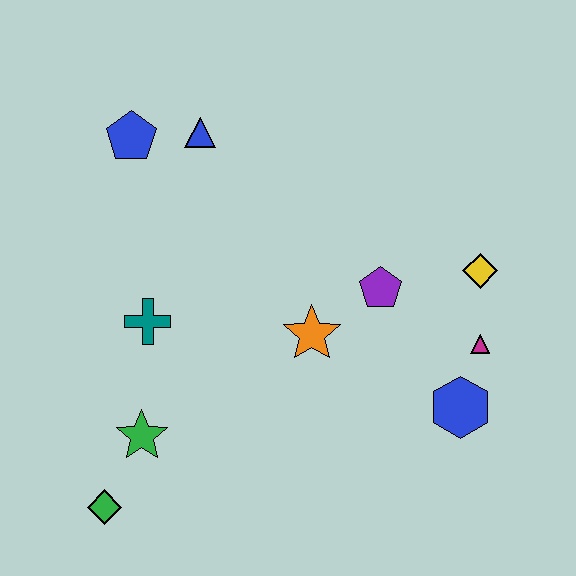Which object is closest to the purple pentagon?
The orange star is closest to the purple pentagon.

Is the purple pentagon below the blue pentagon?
Yes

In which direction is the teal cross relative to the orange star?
The teal cross is to the left of the orange star.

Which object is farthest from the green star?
The yellow diamond is farthest from the green star.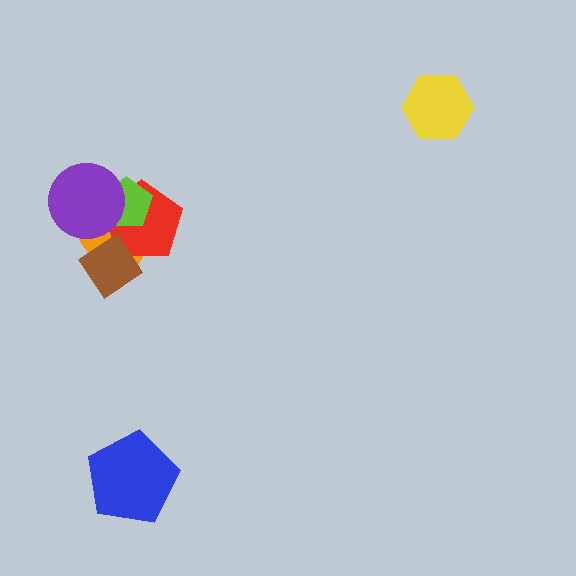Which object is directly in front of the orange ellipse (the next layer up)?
The red pentagon is directly in front of the orange ellipse.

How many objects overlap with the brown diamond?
2 objects overlap with the brown diamond.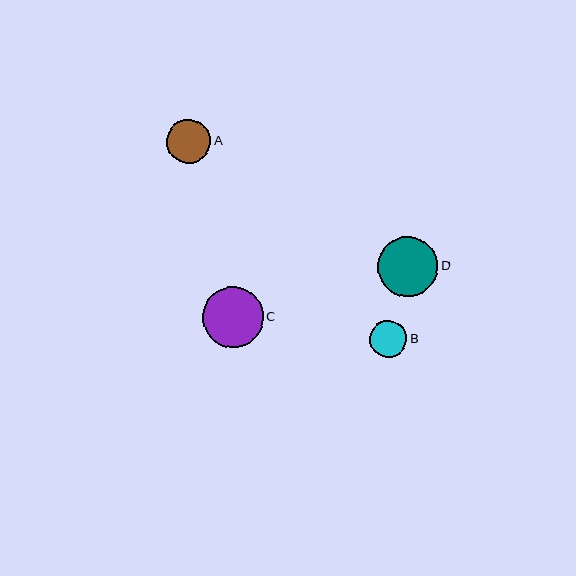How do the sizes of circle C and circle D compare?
Circle C and circle D are approximately the same size.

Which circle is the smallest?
Circle B is the smallest with a size of approximately 37 pixels.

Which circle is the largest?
Circle C is the largest with a size of approximately 61 pixels.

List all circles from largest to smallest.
From largest to smallest: C, D, A, B.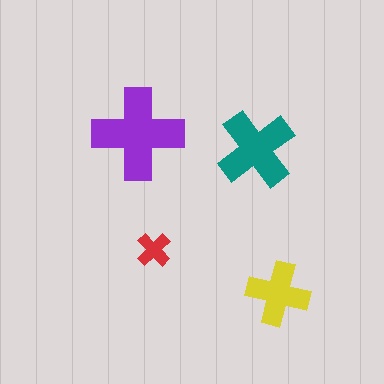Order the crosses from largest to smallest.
the purple one, the teal one, the yellow one, the red one.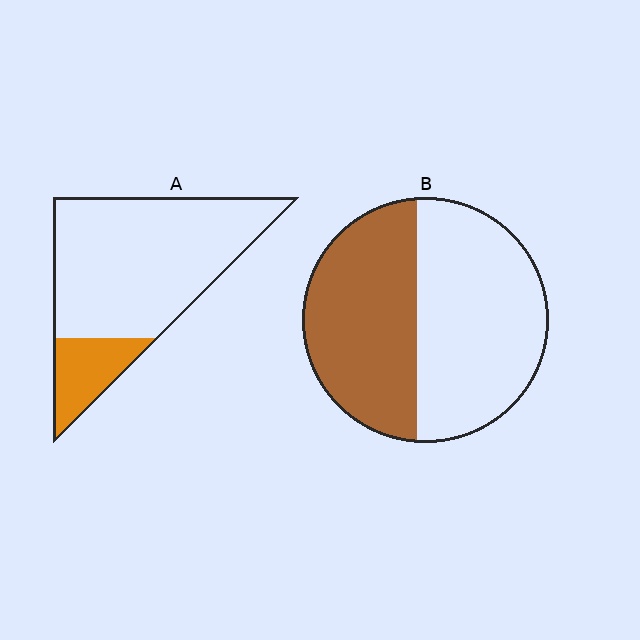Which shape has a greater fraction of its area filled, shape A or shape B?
Shape B.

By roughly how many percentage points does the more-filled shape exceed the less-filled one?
By roughly 25 percentage points (B over A).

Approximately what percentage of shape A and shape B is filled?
A is approximately 20% and B is approximately 45%.